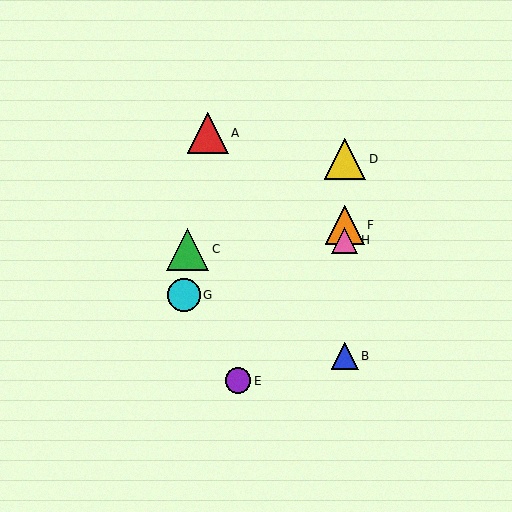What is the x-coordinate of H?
Object H is at x≈345.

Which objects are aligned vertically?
Objects B, D, F, H are aligned vertically.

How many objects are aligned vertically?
4 objects (B, D, F, H) are aligned vertically.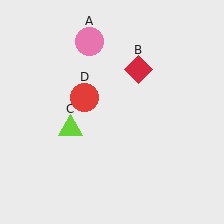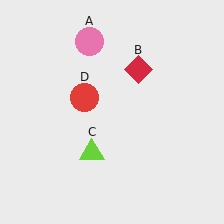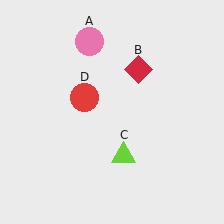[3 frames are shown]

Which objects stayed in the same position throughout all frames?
Pink circle (object A) and red diamond (object B) and red circle (object D) remained stationary.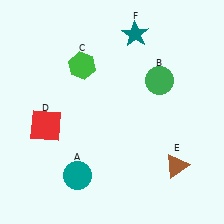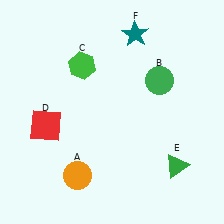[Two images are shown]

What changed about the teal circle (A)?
In Image 1, A is teal. In Image 2, it changed to orange.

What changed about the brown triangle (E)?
In Image 1, E is brown. In Image 2, it changed to green.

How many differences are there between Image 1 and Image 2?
There are 2 differences between the two images.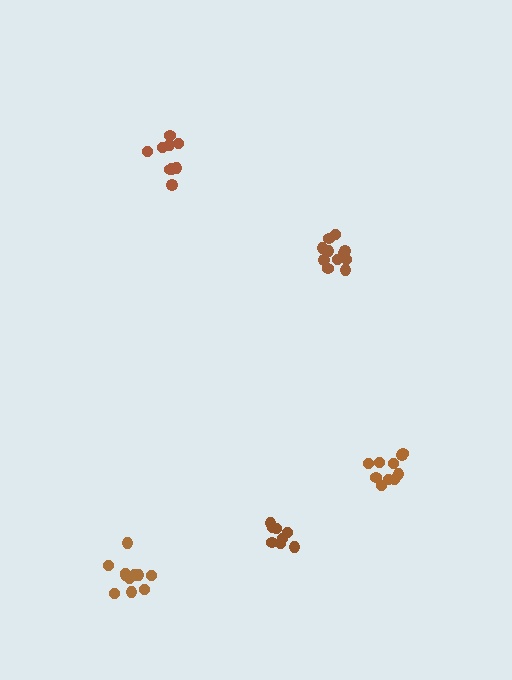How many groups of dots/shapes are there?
There are 5 groups.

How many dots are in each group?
Group 1: 11 dots, Group 2: 8 dots, Group 3: 12 dots, Group 4: 10 dots, Group 5: 9 dots (50 total).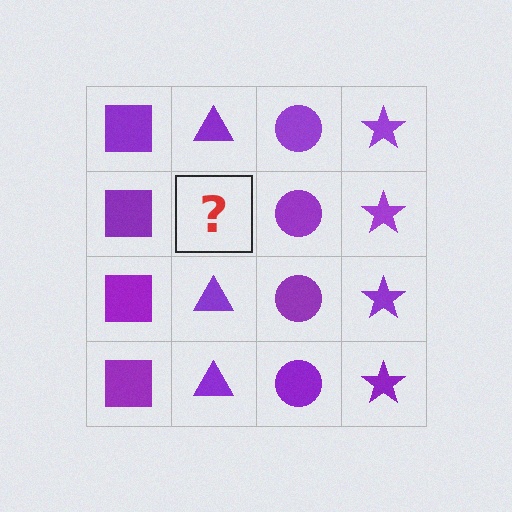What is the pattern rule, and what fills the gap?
The rule is that each column has a consistent shape. The gap should be filled with a purple triangle.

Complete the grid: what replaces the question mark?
The question mark should be replaced with a purple triangle.